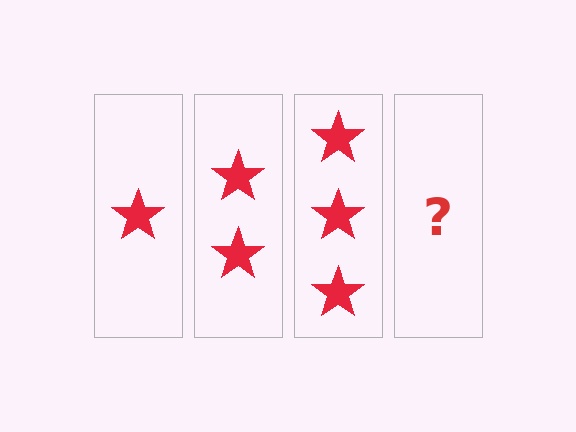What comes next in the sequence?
The next element should be 4 stars.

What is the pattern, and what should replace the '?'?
The pattern is that each step adds one more star. The '?' should be 4 stars.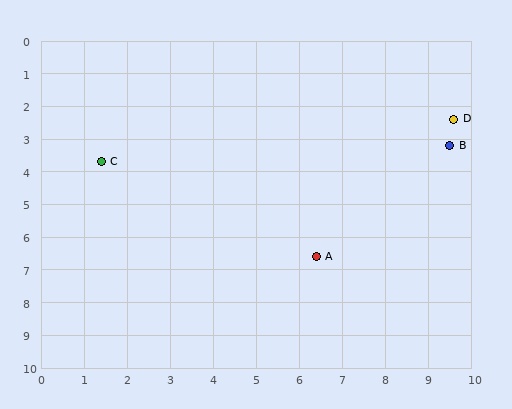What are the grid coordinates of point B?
Point B is at approximately (9.5, 3.2).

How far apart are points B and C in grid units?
Points B and C are about 8.1 grid units apart.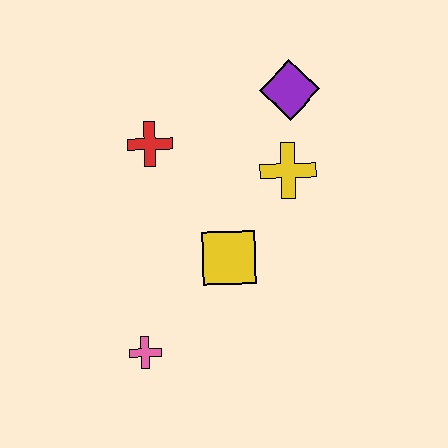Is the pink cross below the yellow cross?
Yes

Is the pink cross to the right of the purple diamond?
No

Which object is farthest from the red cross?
The pink cross is farthest from the red cross.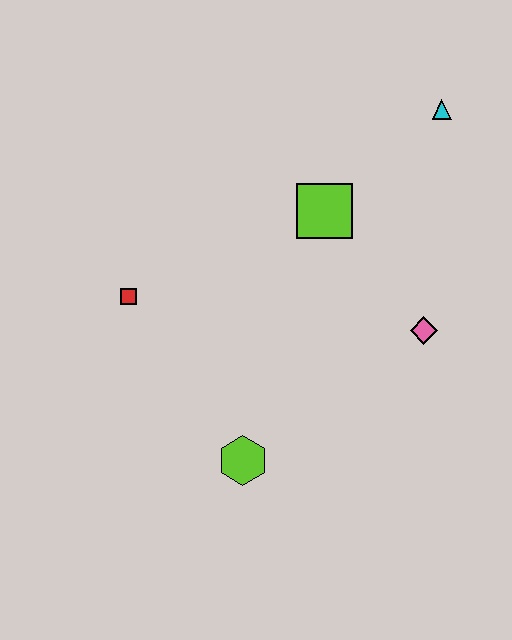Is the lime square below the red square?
No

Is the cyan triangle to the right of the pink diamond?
Yes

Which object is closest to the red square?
The lime hexagon is closest to the red square.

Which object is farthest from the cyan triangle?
The lime hexagon is farthest from the cyan triangle.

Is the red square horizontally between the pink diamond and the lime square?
No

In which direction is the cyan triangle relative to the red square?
The cyan triangle is to the right of the red square.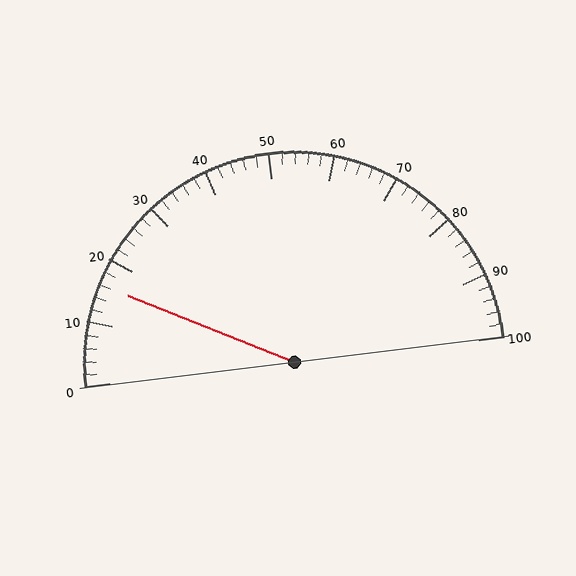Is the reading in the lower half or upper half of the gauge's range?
The reading is in the lower half of the range (0 to 100).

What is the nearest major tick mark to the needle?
The nearest major tick mark is 20.